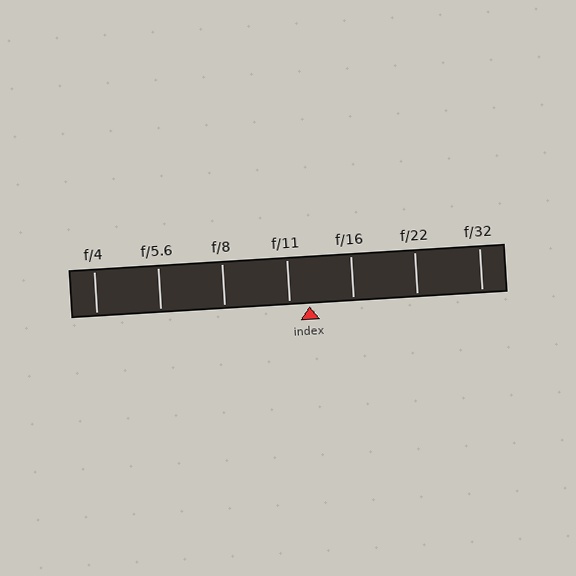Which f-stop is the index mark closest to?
The index mark is closest to f/11.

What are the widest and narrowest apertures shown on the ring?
The widest aperture shown is f/4 and the narrowest is f/32.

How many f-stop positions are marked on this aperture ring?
There are 7 f-stop positions marked.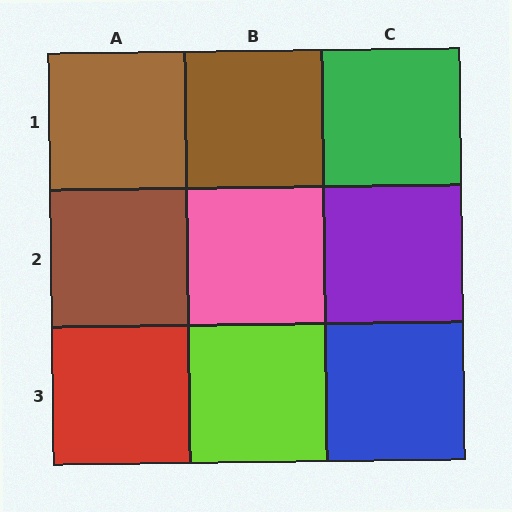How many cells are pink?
1 cell is pink.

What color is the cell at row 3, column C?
Blue.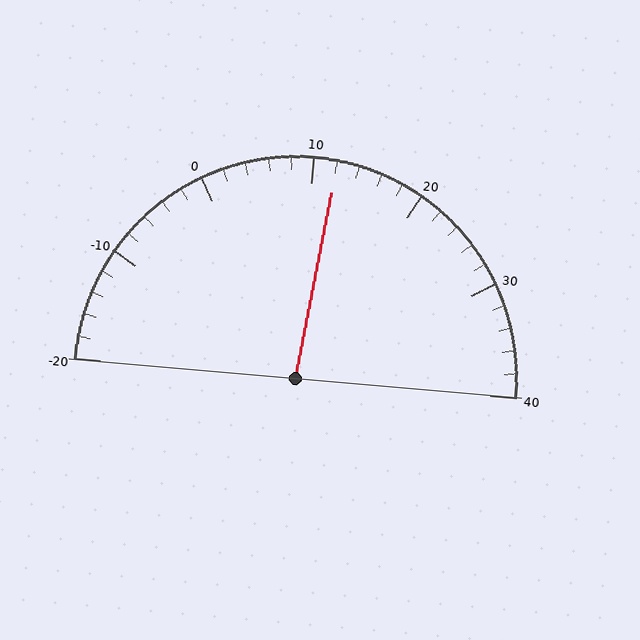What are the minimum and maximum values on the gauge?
The gauge ranges from -20 to 40.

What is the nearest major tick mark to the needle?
The nearest major tick mark is 10.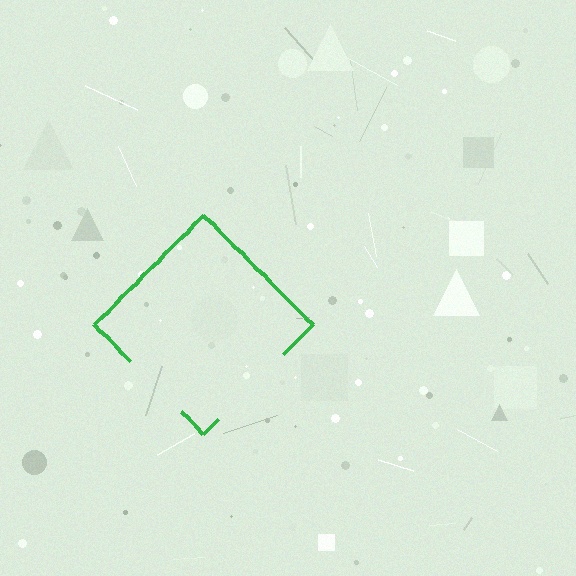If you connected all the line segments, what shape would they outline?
They would outline a diamond.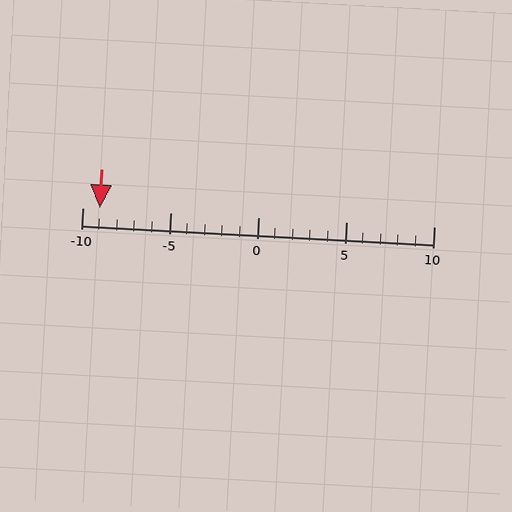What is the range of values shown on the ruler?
The ruler shows values from -10 to 10.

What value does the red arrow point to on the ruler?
The red arrow points to approximately -9.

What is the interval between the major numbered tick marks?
The major tick marks are spaced 5 units apart.